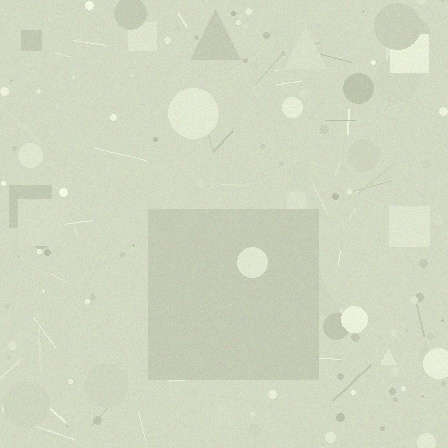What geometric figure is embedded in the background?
A square is embedded in the background.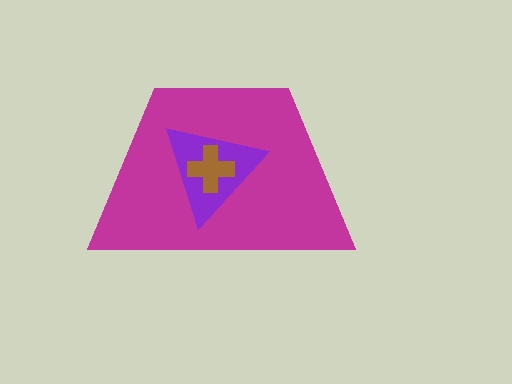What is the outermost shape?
The magenta trapezoid.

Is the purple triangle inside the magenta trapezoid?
Yes.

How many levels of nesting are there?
3.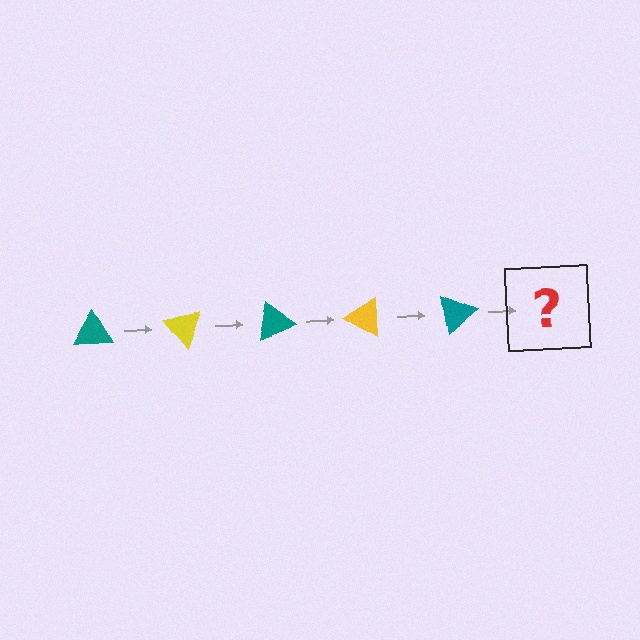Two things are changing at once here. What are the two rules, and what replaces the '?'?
The two rules are that it rotates 50 degrees each step and the color cycles through teal and yellow. The '?' should be a yellow triangle, rotated 250 degrees from the start.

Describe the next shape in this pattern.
It should be a yellow triangle, rotated 250 degrees from the start.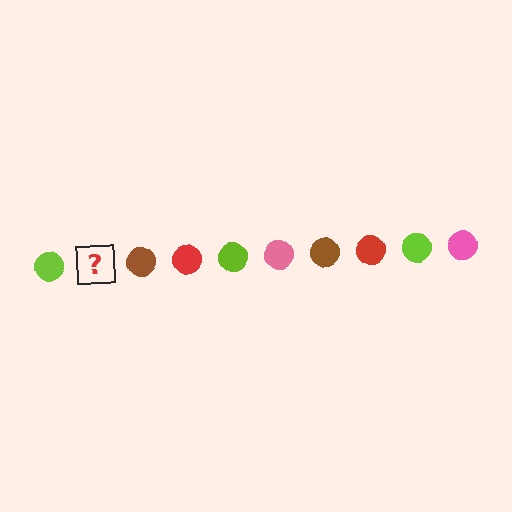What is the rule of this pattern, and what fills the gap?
The rule is that the pattern cycles through lime, pink, brown, red circles. The gap should be filled with a pink circle.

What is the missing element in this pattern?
The missing element is a pink circle.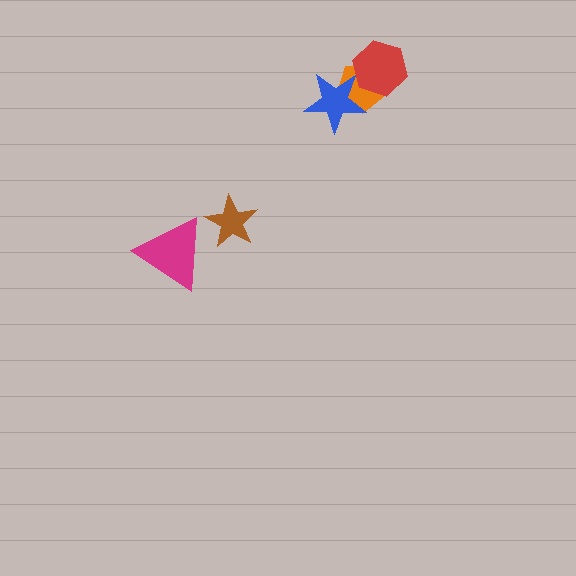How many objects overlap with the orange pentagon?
2 objects overlap with the orange pentagon.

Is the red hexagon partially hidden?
No, no other shape covers it.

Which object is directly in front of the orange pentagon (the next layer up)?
The red hexagon is directly in front of the orange pentagon.